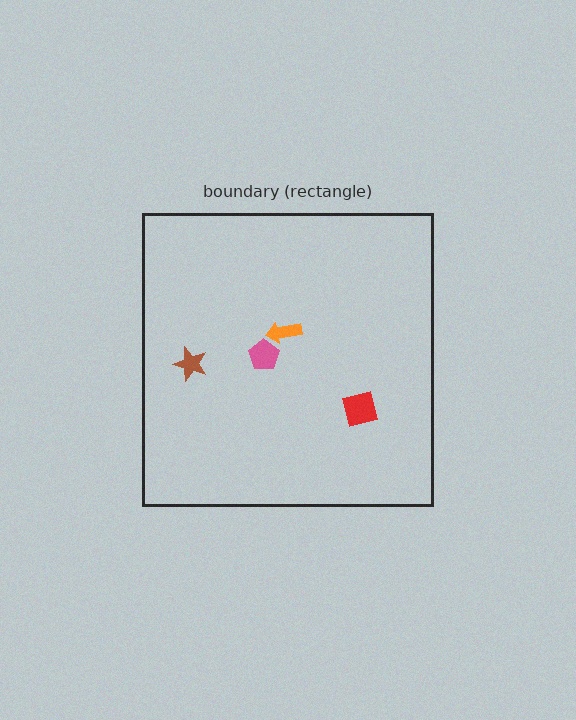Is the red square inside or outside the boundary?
Inside.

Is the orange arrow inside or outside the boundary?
Inside.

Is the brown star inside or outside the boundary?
Inside.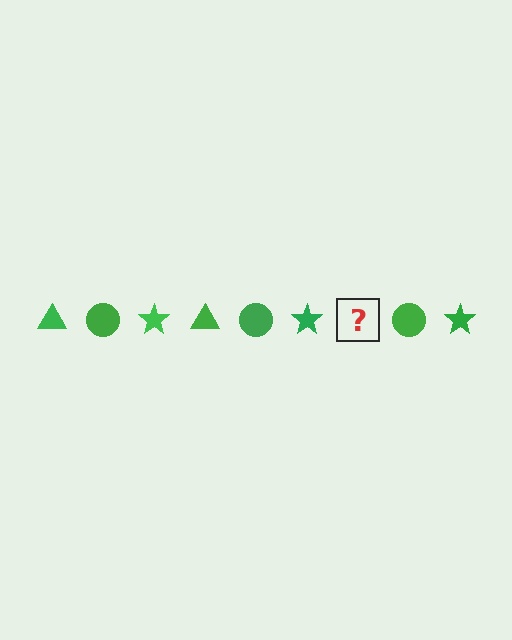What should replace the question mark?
The question mark should be replaced with a green triangle.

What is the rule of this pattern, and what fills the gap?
The rule is that the pattern cycles through triangle, circle, star shapes in green. The gap should be filled with a green triangle.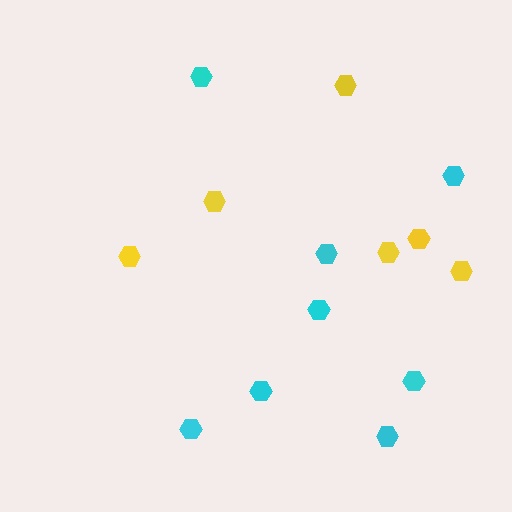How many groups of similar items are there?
There are 2 groups: one group of cyan hexagons (8) and one group of yellow hexagons (6).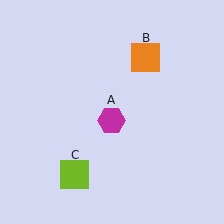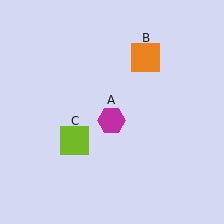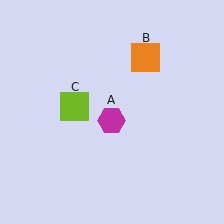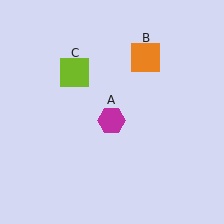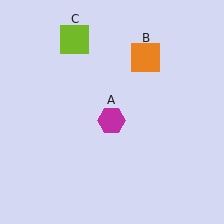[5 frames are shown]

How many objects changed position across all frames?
1 object changed position: lime square (object C).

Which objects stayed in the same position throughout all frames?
Magenta hexagon (object A) and orange square (object B) remained stationary.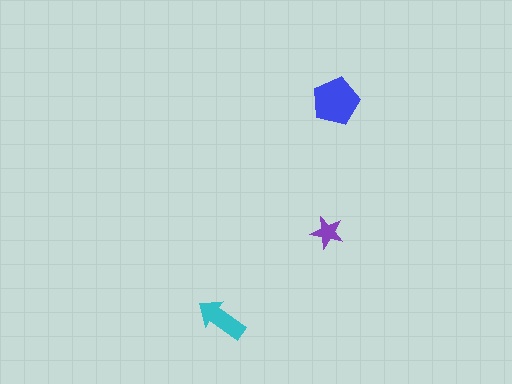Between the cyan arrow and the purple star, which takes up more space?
The cyan arrow.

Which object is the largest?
The blue pentagon.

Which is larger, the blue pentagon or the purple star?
The blue pentagon.